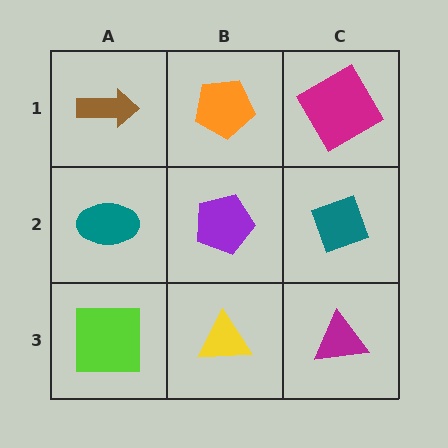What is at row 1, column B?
An orange pentagon.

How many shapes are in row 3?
3 shapes.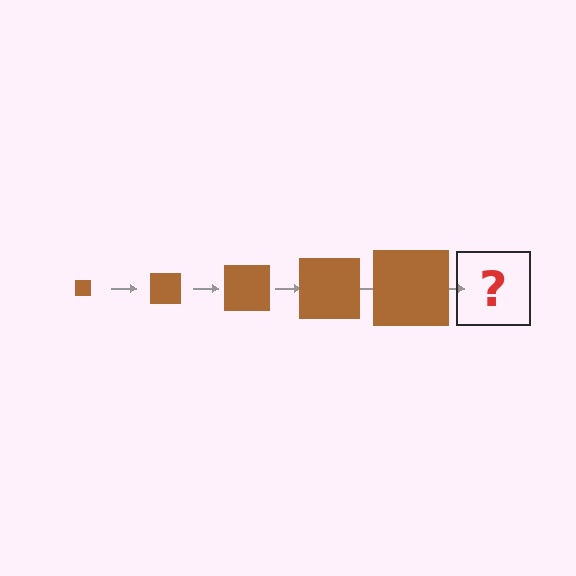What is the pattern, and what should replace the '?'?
The pattern is that the square gets progressively larger each step. The '?' should be a brown square, larger than the previous one.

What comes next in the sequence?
The next element should be a brown square, larger than the previous one.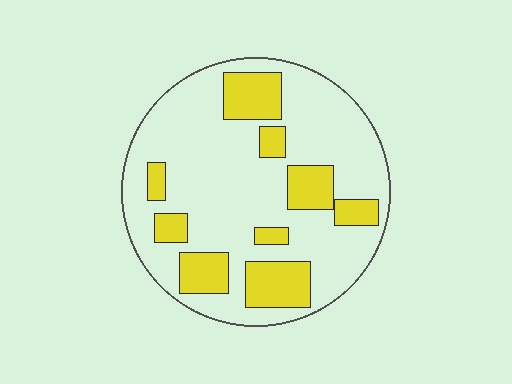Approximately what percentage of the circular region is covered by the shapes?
Approximately 25%.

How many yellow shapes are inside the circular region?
9.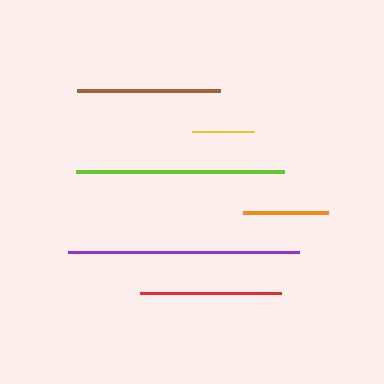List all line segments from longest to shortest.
From longest to shortest: purple, lime, brown, red, orange, yellow.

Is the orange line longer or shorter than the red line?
The red line is longer than the orange line.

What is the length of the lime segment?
The lime segment is approximately 208 pixels long.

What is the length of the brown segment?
The brown segment is approximately 142 pixels long.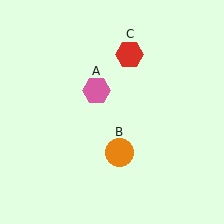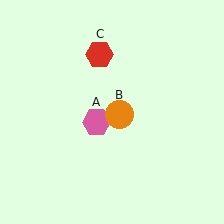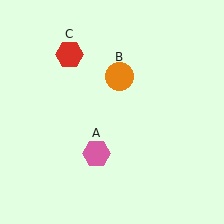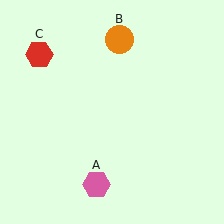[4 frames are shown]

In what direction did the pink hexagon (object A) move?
The pink hexagon (object A) moved down.